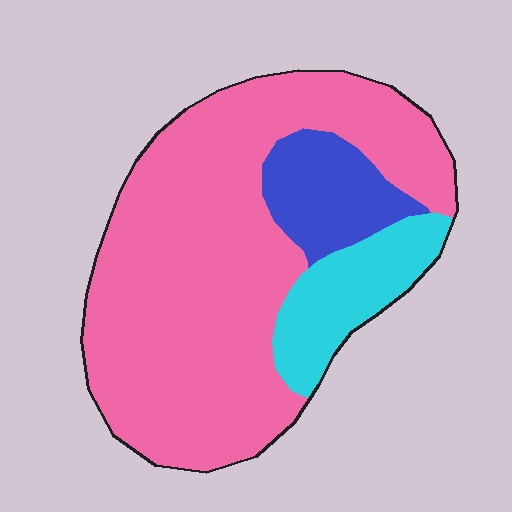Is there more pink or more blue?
Pink.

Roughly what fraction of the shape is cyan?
Cyan covers roughly 15% of the shape.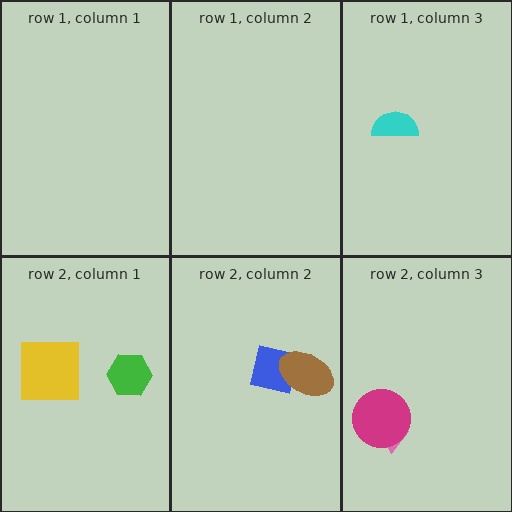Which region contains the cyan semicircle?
The row 1, column 3 region.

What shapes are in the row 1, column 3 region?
The cyan semicircle.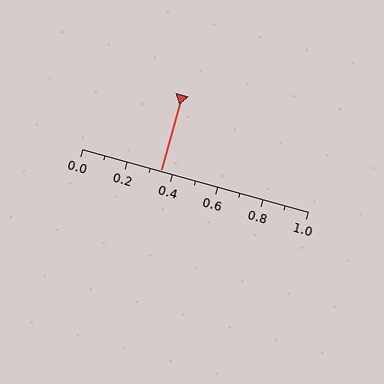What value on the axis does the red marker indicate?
The marker indicates approximately 0.35.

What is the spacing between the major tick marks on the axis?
The major ticks are spaced 0.2 apart.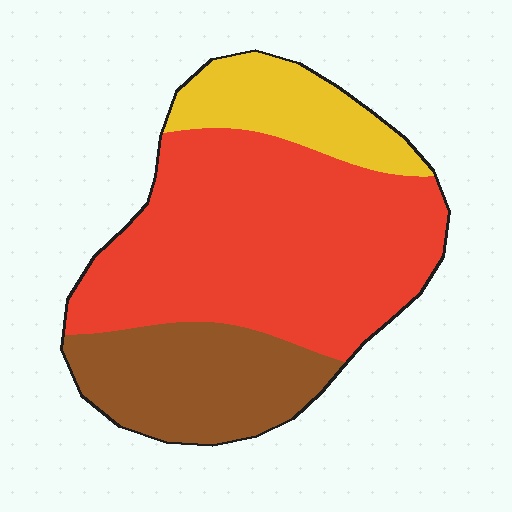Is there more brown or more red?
Red.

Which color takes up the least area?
Yellow, at roughly 15%.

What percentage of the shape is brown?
Brown covers 25% of the shape.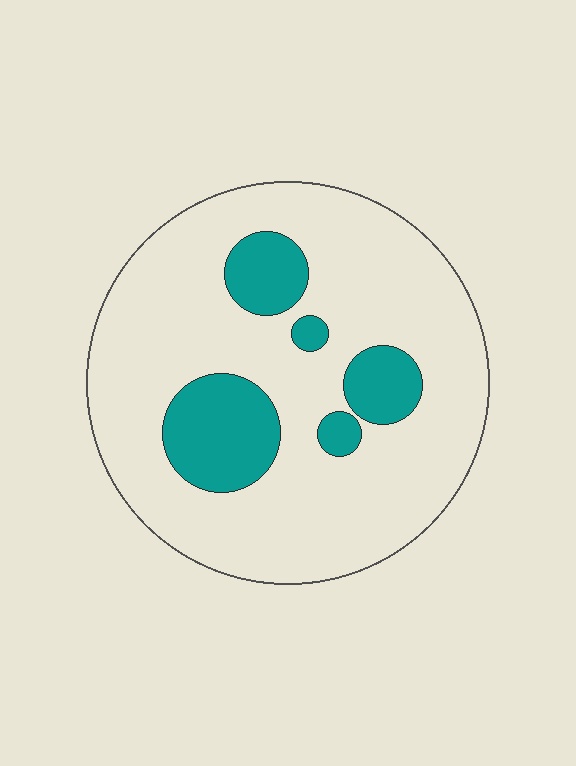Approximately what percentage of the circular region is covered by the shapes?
Approximately 20%.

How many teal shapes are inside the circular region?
5.